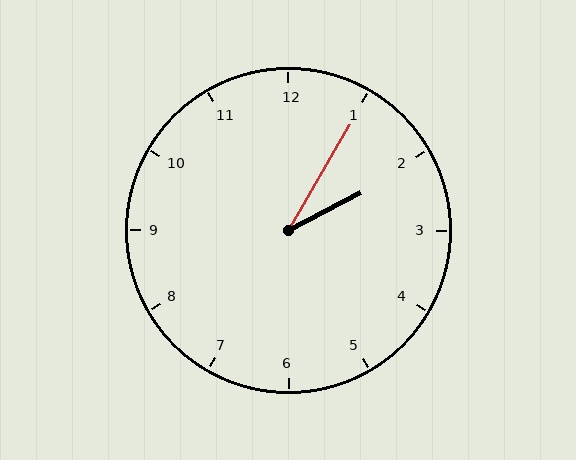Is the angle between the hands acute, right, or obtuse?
It is acute.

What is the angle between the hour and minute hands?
Approximately 32 degrees.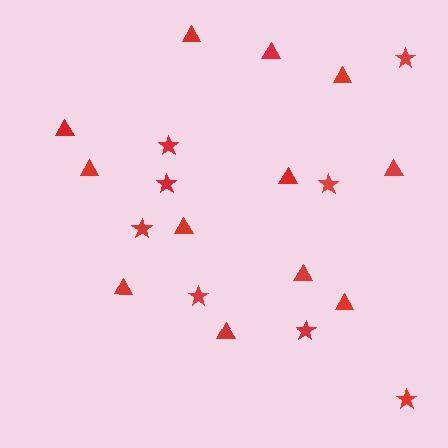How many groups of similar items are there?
There are 2 groups: one group of stars (8) and one group of triangles (12).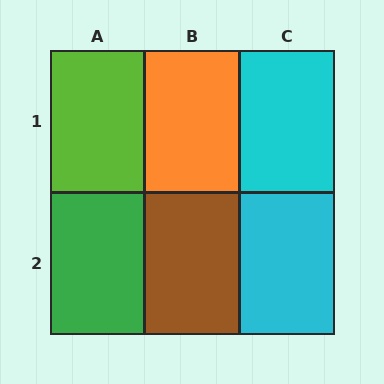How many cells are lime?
1 cell is lime.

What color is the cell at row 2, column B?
Brown.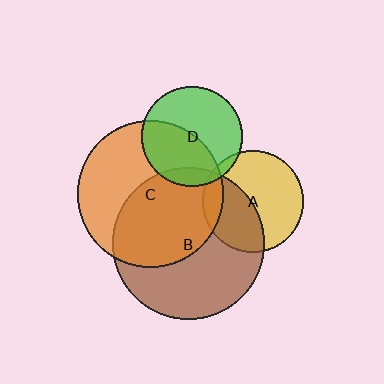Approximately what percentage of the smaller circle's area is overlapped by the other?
Approximately 40%.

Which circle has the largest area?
Circle B (brown).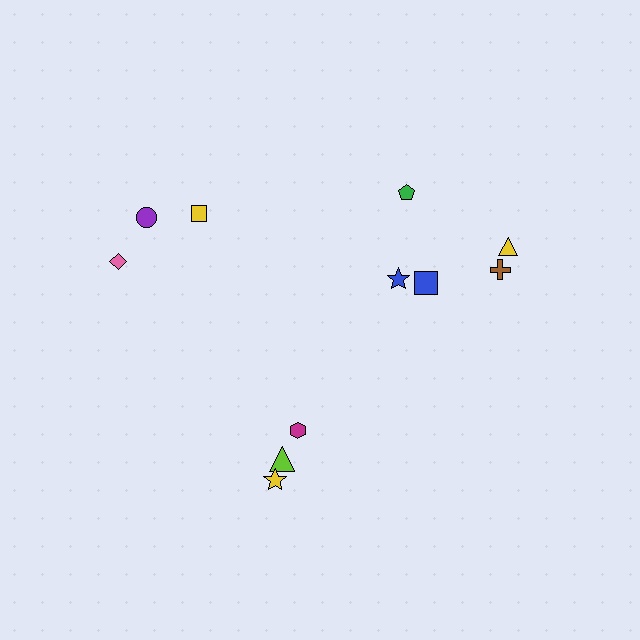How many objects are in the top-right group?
There are 5 objects.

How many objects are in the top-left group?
There are 3 objects.